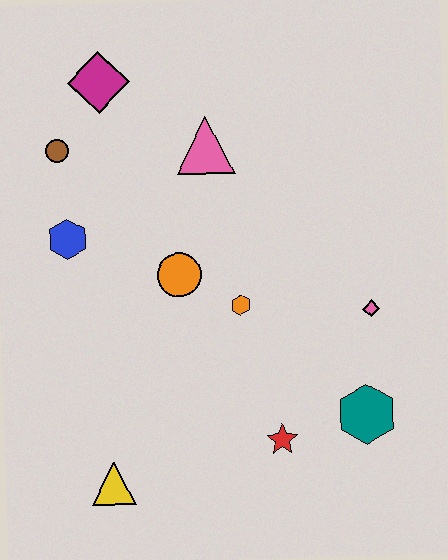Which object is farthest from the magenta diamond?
The teal hexagon is farthest from the magenta diamond.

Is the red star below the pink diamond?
Yes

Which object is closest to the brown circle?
The magenta diamond is closest to the brown circle.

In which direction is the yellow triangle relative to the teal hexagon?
The yellow triangle is to the left of the teal hexagon.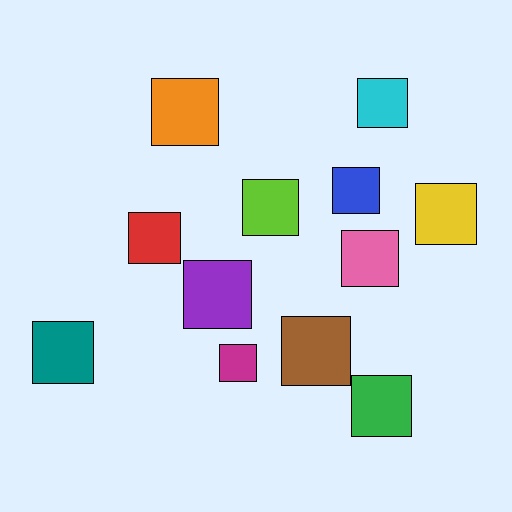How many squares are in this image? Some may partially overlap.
There are 12 squares.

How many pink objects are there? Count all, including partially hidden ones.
There is 1 pink object.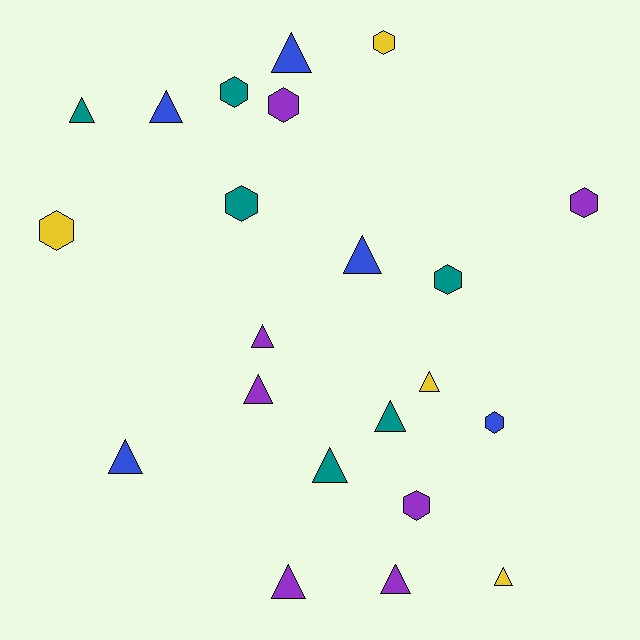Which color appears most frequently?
Purple, with 7 objects.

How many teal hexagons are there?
There are 3 teal hexagons.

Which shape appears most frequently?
Triangle, with 13 objects.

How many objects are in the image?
There are 22 objects.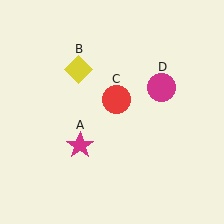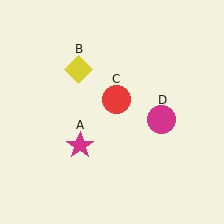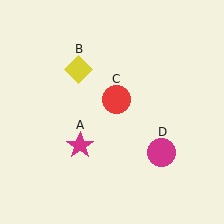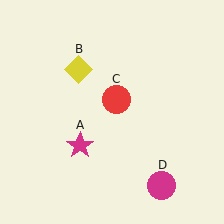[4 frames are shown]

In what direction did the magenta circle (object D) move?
The magenta circle (object D) moved down.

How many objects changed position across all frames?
1 object changed position: magenta circle (object D).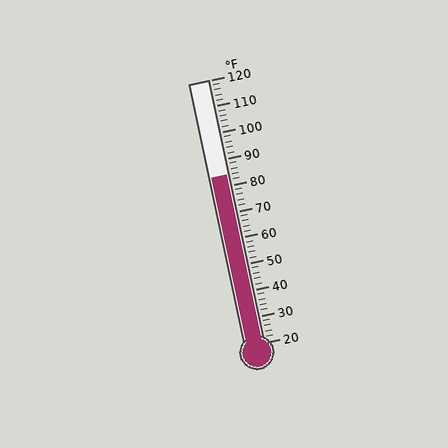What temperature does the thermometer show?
The thermometer shows approximately 84°F.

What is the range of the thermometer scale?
The thermometer scale ranges from 20°F to 120°F.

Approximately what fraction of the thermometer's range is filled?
The thermometer is filled to approximately 65% of its range.